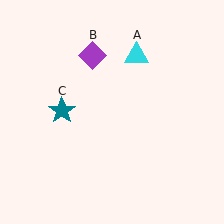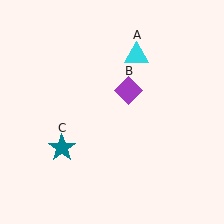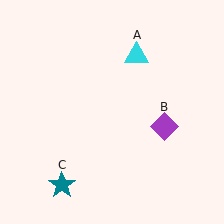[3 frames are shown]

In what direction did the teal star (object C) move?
The teal star (object C) moved down.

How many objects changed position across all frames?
2 objects changed position: purple diamond (object B), teal star (object C).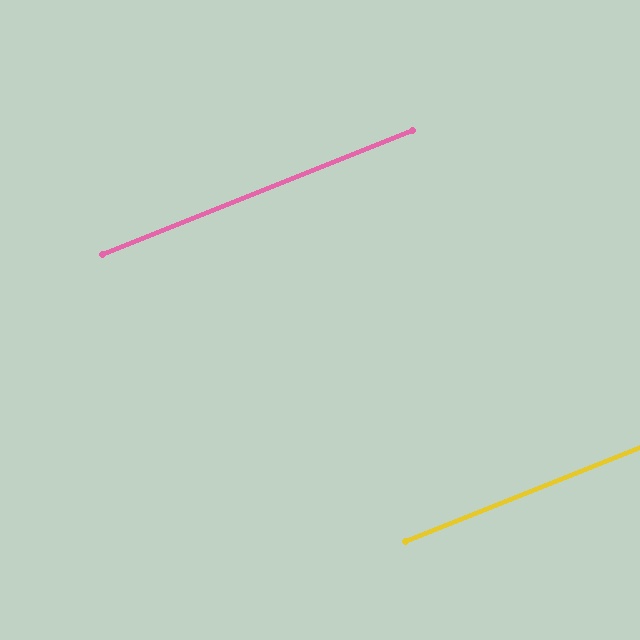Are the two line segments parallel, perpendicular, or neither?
Parallel — their directions differ by only 0.2°.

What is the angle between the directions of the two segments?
Approximately 0 degrees.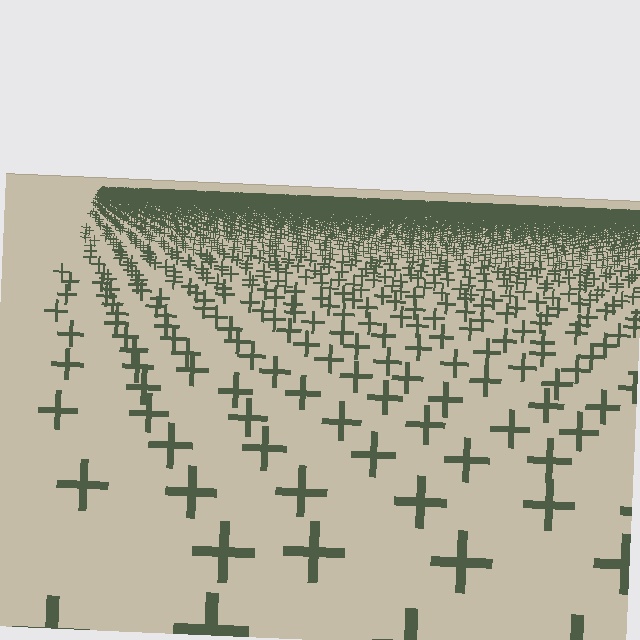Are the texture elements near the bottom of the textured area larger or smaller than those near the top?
Larger. Near the bottom, elements are closer to the viewer and appear at a bigger on-screen size.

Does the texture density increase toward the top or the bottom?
Density increases toward the top.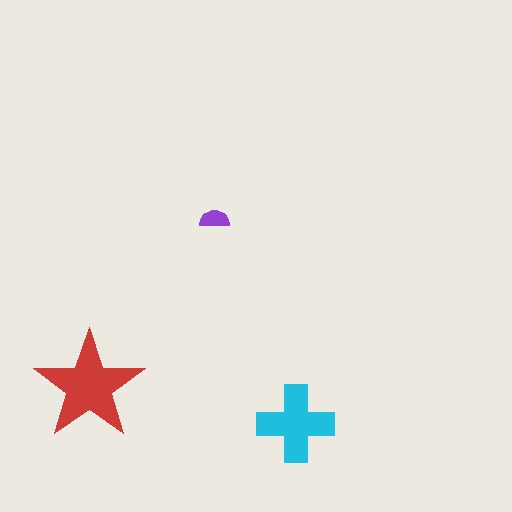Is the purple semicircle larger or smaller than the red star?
Smaller.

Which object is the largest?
The red star.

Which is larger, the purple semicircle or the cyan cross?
The cyan cross.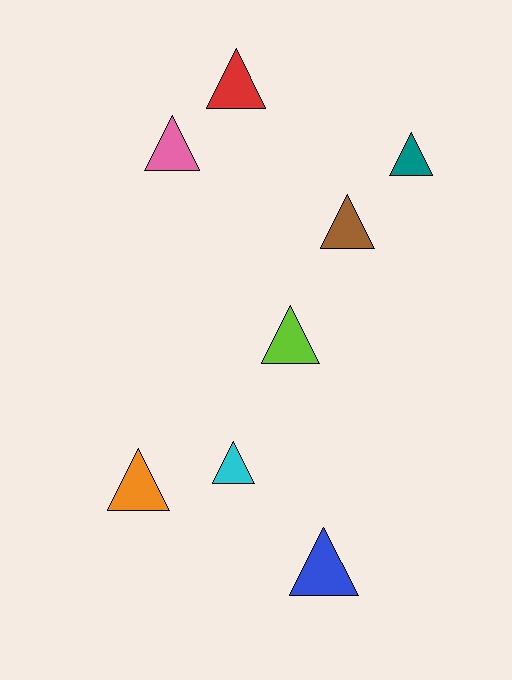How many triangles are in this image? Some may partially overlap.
There are 8 triangles.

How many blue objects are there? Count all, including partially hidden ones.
There is 1 blue object.